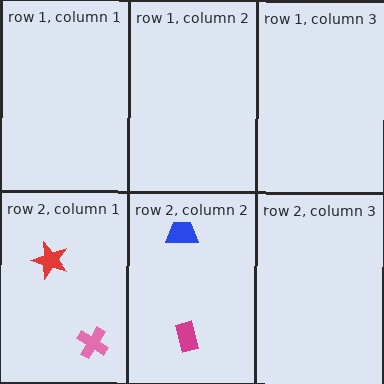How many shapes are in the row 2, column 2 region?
2.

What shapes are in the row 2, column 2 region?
The blue trapezoid, the magenta rectangle.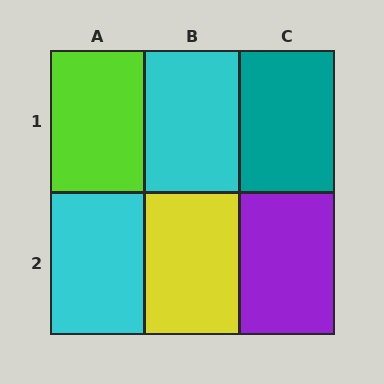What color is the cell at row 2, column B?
Yellow.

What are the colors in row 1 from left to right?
Lime, cyan, teal.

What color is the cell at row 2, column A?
Cyan.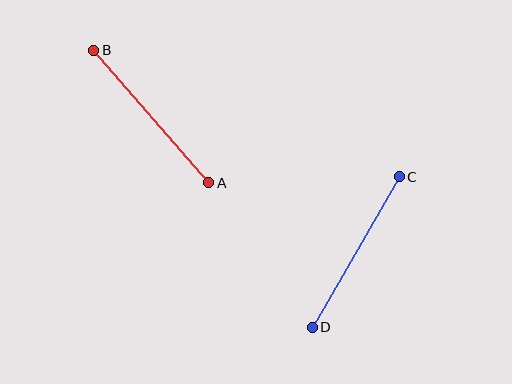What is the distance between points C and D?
The distance is approximately 174 pixels.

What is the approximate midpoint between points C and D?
The midpoint is at approximately (356, 252) pixels.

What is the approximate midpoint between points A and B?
The midpoint is at approximately (151, 117) pixels.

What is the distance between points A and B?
The distance is approximately 175 pixels.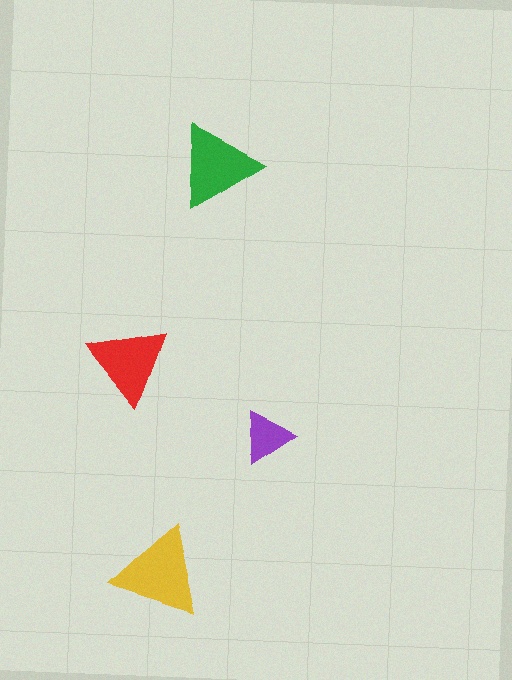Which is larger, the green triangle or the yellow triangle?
The yellow one.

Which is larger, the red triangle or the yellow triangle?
The yellow one.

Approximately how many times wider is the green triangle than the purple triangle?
About 1.5 times wider.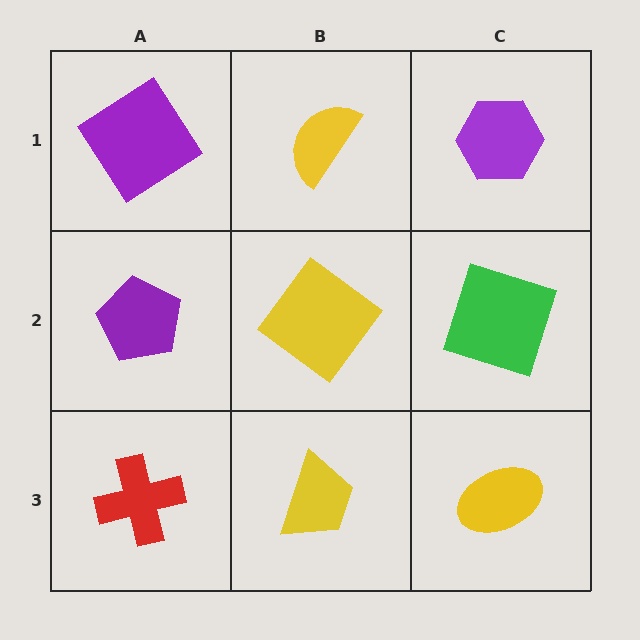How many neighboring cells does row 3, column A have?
2.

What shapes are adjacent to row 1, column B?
A yellow diamond (row 2, column B), a purple diamond (row 1, column A), a purple hexagon (row 1, column C).